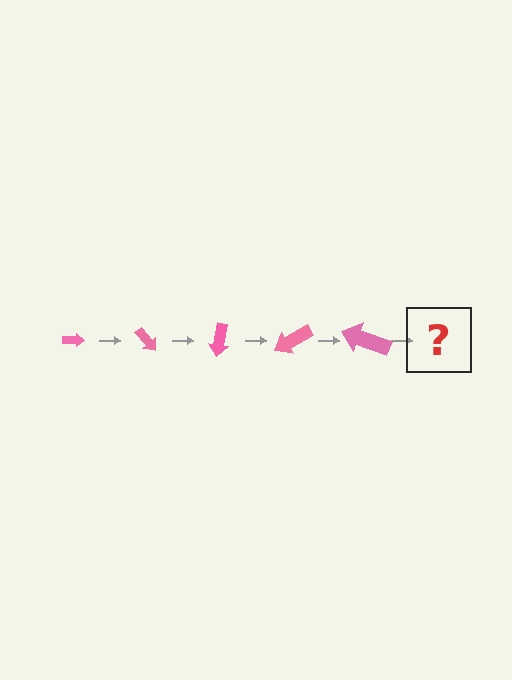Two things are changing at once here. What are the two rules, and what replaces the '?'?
The two rules are that the arrow grows larger each step and it rotates 50 degrees each step. The '?' should be an arrow, larger than the previous one and rotated 250 degrees from the start.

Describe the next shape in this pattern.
It should be an arrow, larger than the previous one and rotated 250 degrees from the start.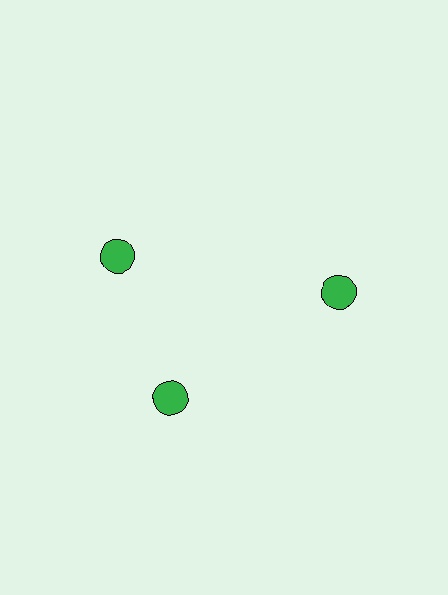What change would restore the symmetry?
The symmetry would be restored by rotating it back into even spacing with its neighbors so that all 3 circles sit at equal angles and equal distance from the center.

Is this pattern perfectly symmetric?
No. The 3 green circles are arranged in a ring, but one element near the 11 o'clock position is rotated out of alignment along the ring, breaking the 3-fold rotational symmetry.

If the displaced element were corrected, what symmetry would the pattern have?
It would have 3-fold rotational symmetry — the pattern would map onto itself every 120 degrees.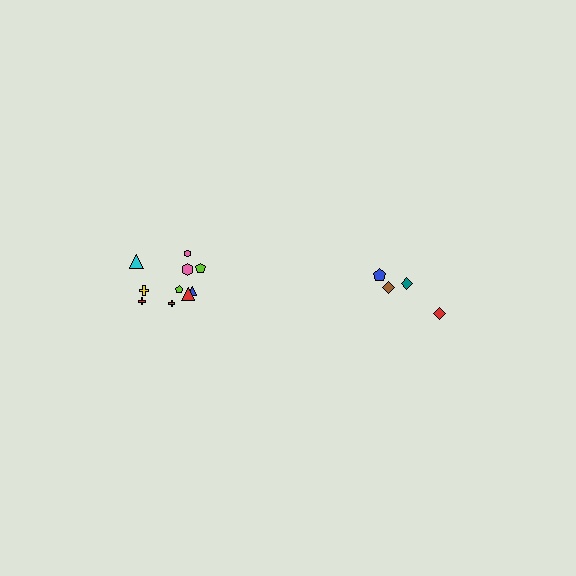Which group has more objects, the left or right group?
The left group.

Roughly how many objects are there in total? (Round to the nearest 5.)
Roughly 15 objects in total.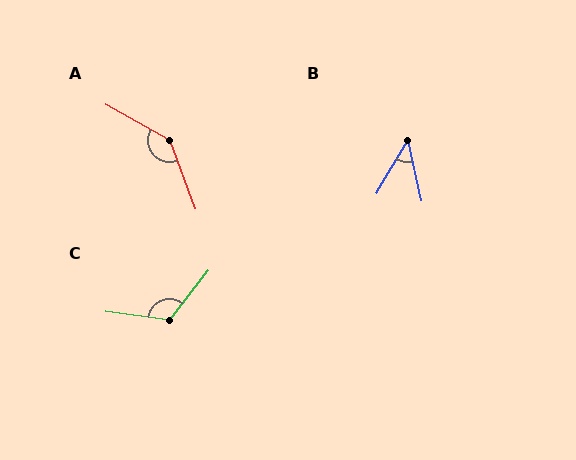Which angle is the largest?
A, at approximately 140 degrees.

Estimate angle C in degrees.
Approximately 120 degrees.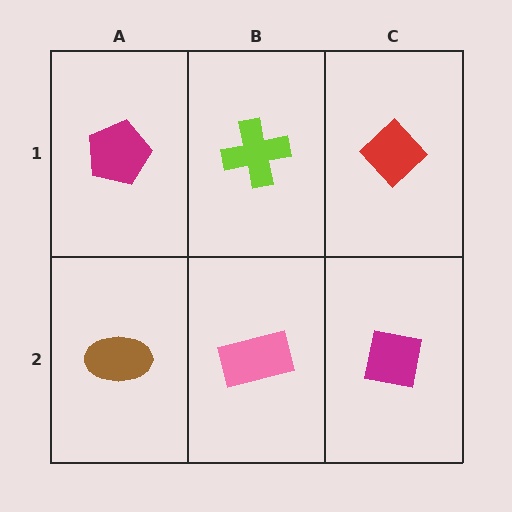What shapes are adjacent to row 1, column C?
A magenta square (row 2, column C), a lime cross (row 1, column B).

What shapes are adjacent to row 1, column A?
A brown ellipse (row 2, column A), a lime cross (row 1, column B).